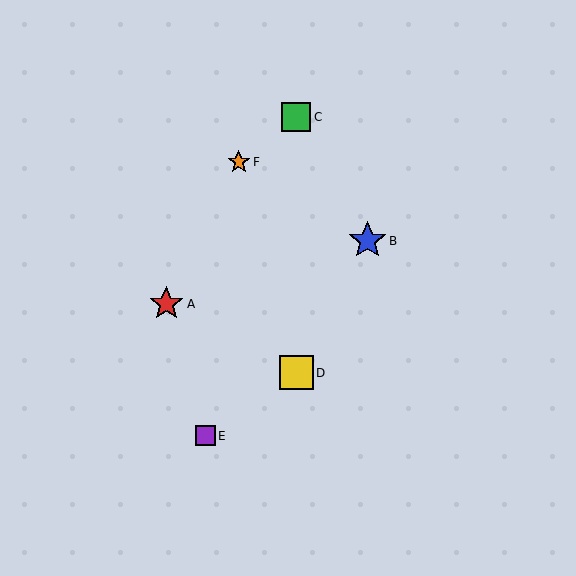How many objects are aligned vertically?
2 objects (C, D) are aligned vertically.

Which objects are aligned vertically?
Objects C, D are aligned vertically.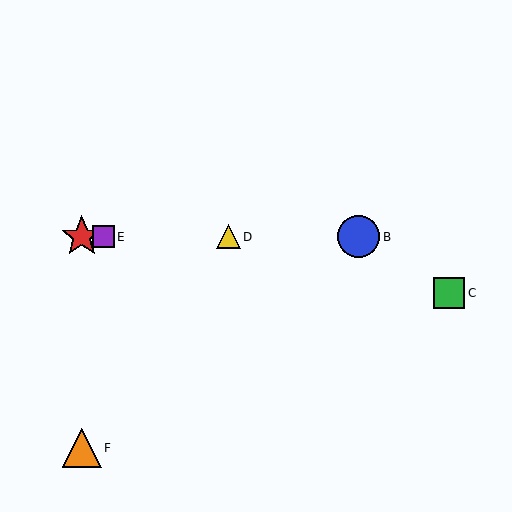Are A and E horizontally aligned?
Yes, both are at y≈237.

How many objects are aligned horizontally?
4 objects (A, B, D, E) are aligned horizontally.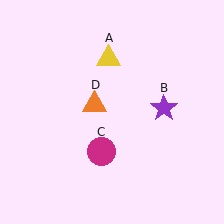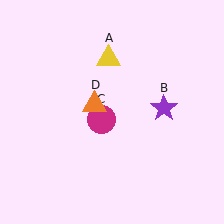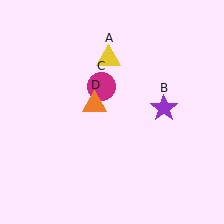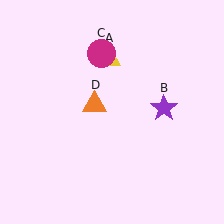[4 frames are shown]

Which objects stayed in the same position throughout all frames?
Yellow triangle (object A) and purple star (object B) and orange triangle (object D) remained stationary.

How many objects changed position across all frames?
1 object changed position: magenta circle (object C).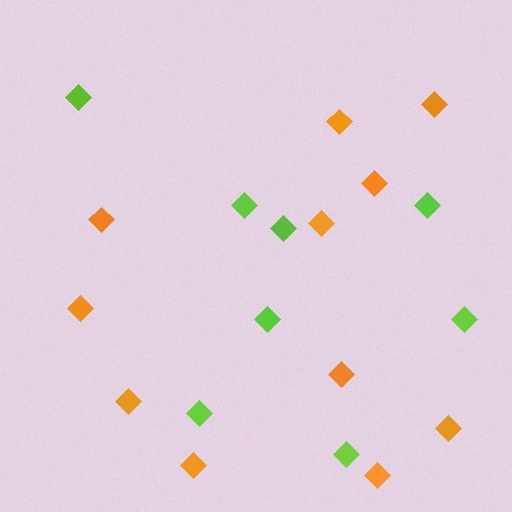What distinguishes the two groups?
There are 2 groups: one group of lime diamonds (8) and one group of orange diamonds (11).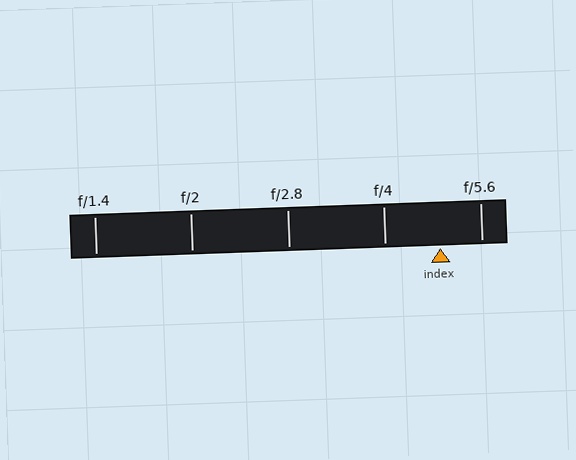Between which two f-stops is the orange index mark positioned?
The index mark is between f/4 and f/5.6.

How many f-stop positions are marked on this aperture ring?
There are 5 f-stop positions marked.